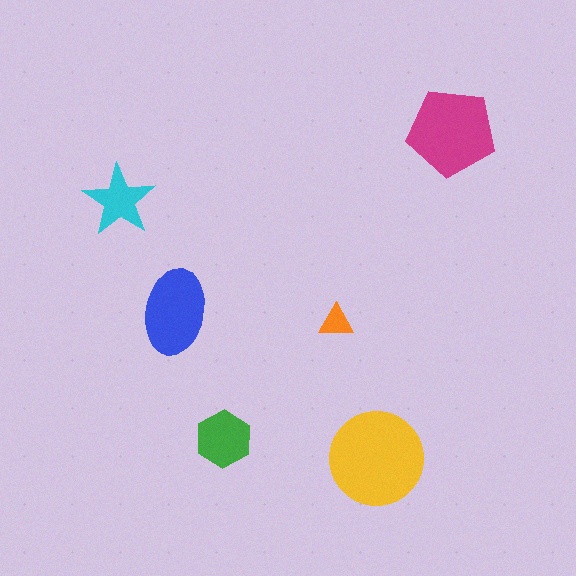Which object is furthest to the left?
The cyan star is leftmost.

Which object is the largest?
The yellow circle.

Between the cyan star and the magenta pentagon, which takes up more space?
The magenta pentagon.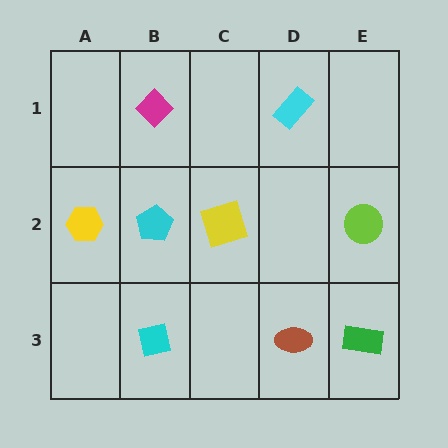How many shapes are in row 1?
2 shapes.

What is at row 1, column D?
A cyan rectangle.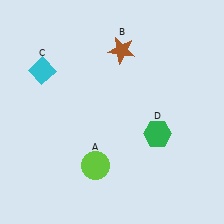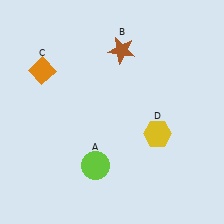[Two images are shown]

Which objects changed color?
C changed from cyan to orange. D changed from green to yellow.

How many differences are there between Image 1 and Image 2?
There are 2 differences between the two images.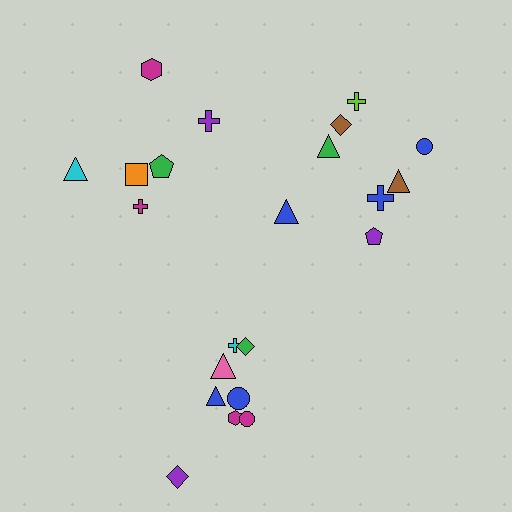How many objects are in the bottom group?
There are 8 objects.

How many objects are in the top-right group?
There are 8 objects.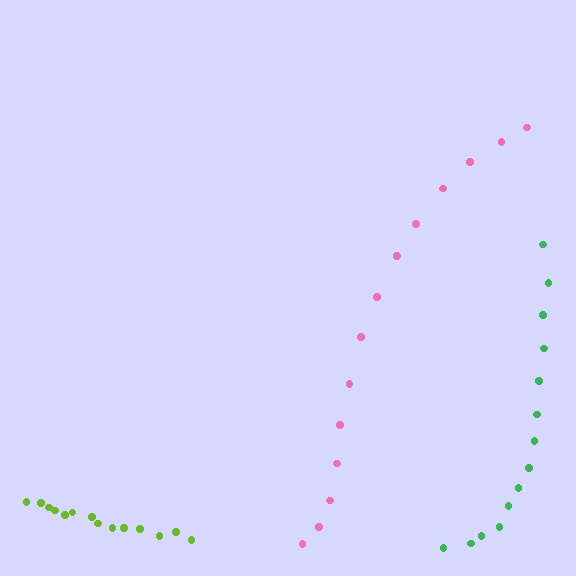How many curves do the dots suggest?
There are 3 distinct paths.